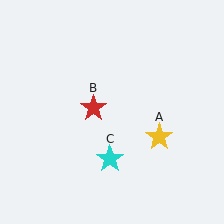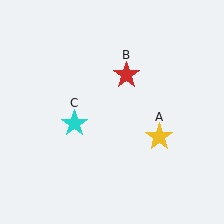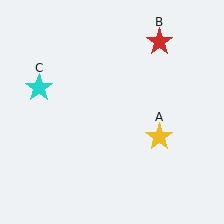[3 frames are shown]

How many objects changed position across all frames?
2 objects changed position: red star (object B), cyan star (object C).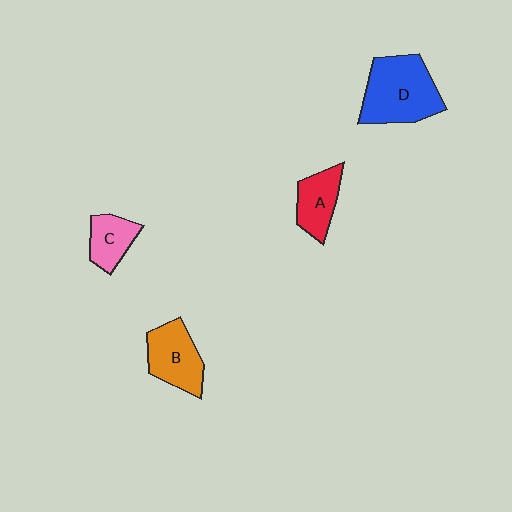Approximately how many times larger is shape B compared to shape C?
Approximately 1.5 times.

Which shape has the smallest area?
Shape C (pink).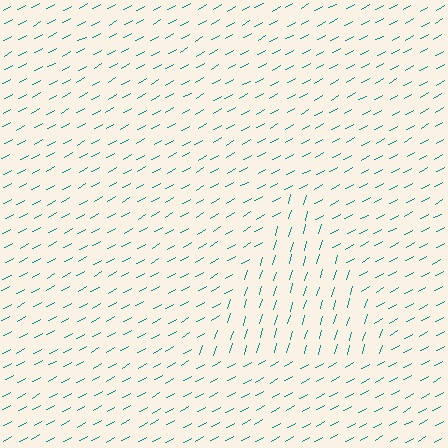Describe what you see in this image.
The image is filled with small teal line segments. A triangle region in the image has lines oriented differently from the surrounding lines, creating a visible texture boundary.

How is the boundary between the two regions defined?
The boundary is defined purely by a change in line orientation (approximately 45 degrees difference). All lines are the same color and thickness.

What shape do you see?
I see a triangle.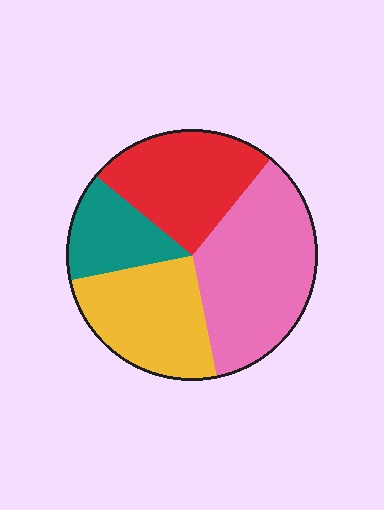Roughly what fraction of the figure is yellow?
Yellow covers 25% of the figure.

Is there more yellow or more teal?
Yellow.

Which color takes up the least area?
Teal, at roughly 15%.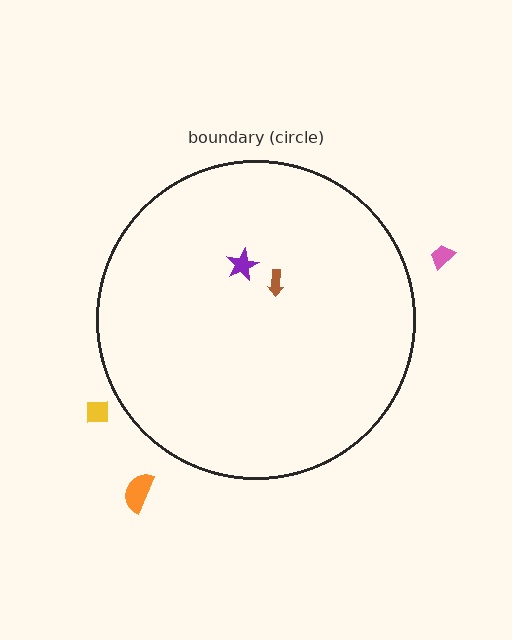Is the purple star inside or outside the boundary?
Inside.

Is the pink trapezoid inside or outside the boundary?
Outside.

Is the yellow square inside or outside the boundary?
Outside.